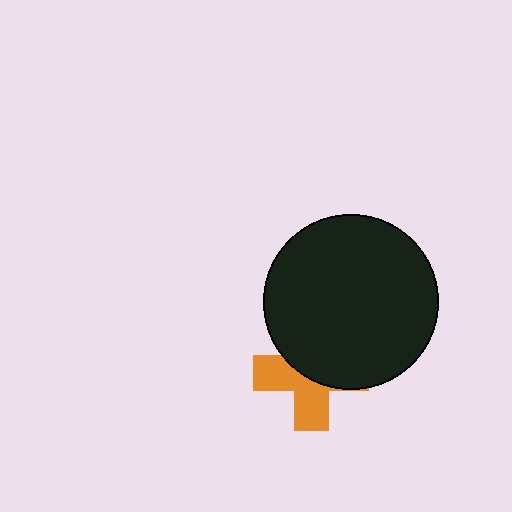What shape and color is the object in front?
The object in front is a black circle.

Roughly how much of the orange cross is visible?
About half of it is visible (roughly 47%).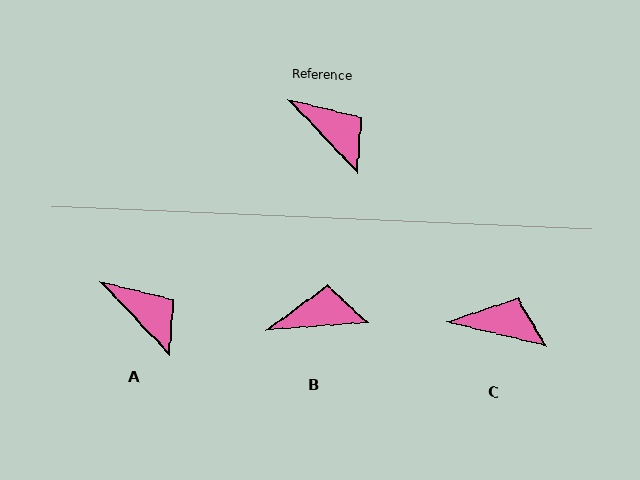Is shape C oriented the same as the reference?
No, it is off by about 33 degrees.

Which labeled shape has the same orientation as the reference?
A.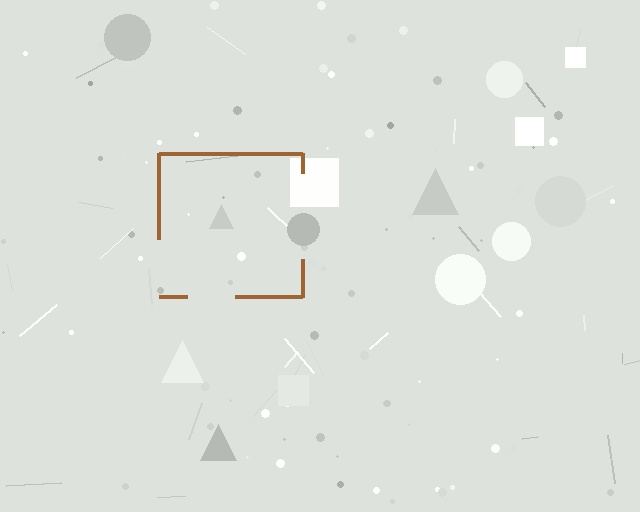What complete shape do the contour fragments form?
The contour fragments form a square.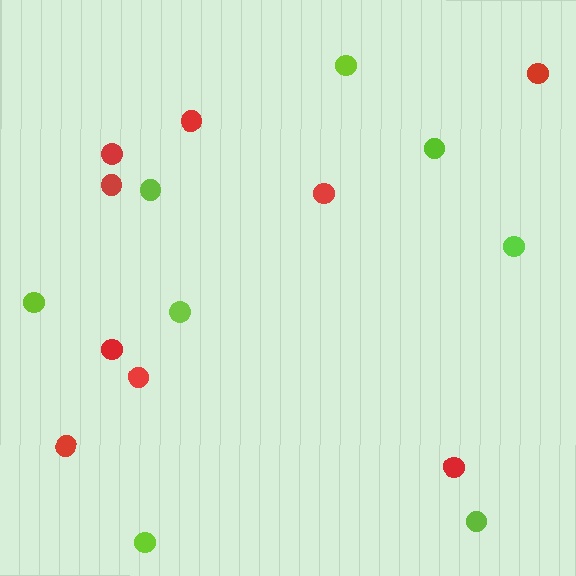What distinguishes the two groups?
There are 2 groups: one group of red circles (9) and one group of lime circles (8).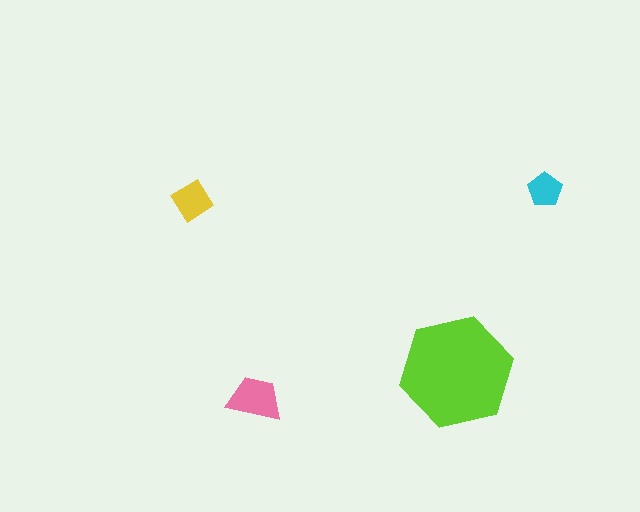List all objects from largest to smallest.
The lime hexagon, the pink trapezoid, the yellow diamond, the cyan pentagon.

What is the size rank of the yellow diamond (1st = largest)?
3rd.